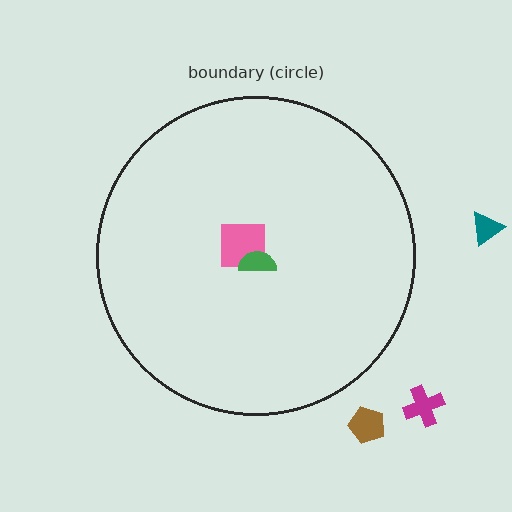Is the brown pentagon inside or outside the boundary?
Outside.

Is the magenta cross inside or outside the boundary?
Outside.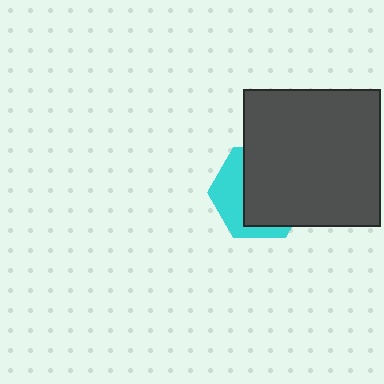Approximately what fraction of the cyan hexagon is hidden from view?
Roughly 64% of the cyan hexagon is hidden behind the dark gray square.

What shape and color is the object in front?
The object in front is a dark gray square.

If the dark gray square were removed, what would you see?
You would see the complete cyan hexagon.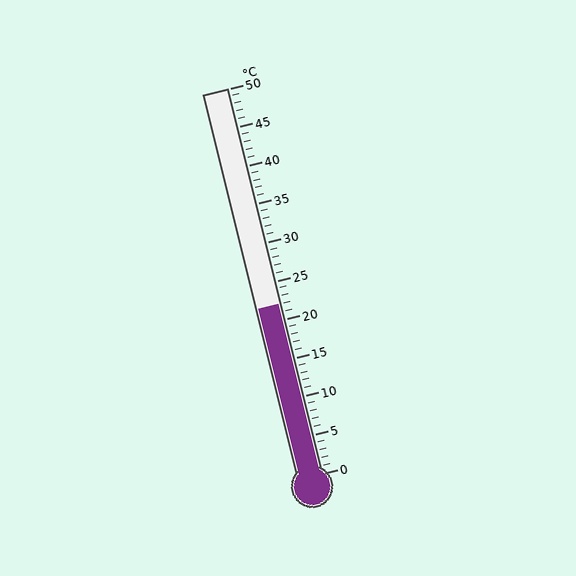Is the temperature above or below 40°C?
The temperature is below 40°C.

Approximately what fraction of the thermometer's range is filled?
The thermometer is filled to approximately 45% of its range.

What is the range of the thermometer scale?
The thermometer scale ranges from 0°C to 50°C.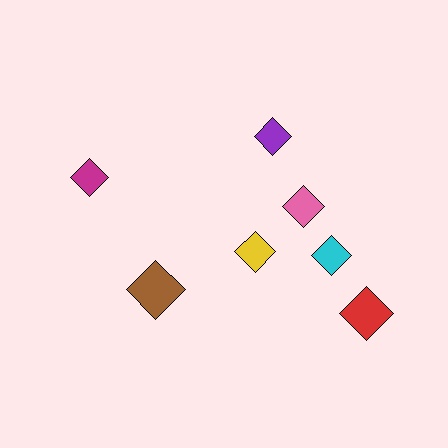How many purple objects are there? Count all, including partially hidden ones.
There is 1 purple object.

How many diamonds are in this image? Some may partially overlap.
There are 7 diamonds.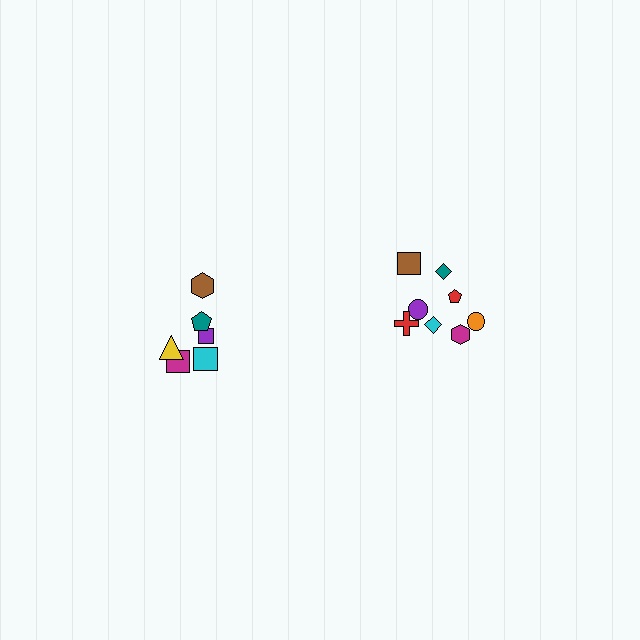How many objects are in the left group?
There are 6 objects.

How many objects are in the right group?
There are 8 objects.